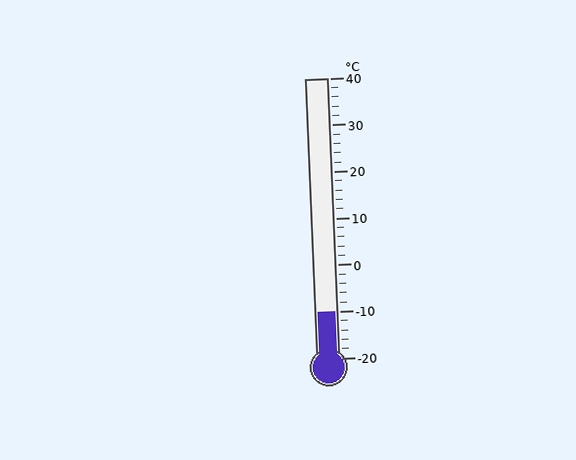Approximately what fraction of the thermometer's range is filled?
The thermometer is filled to approximately 15% of its range.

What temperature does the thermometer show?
The thermometer shows approximately -10°C.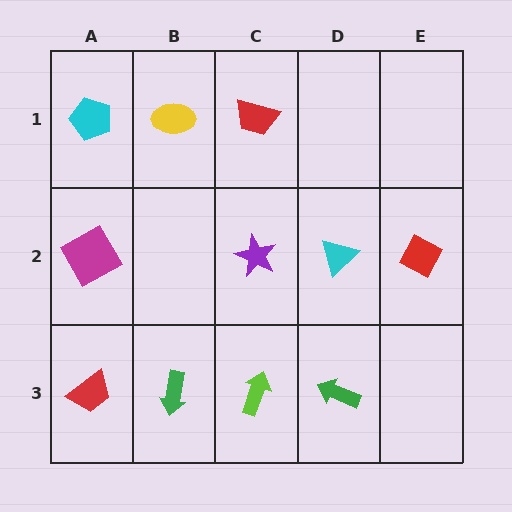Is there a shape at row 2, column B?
No, that cell is empty.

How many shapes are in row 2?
4 shapes.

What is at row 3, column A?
A red trapezoid.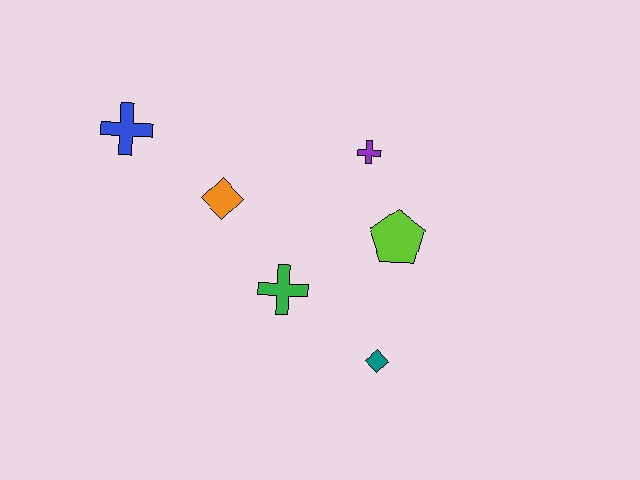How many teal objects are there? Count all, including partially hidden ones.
There is 1 teal object.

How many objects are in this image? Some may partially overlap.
There are 6 objects.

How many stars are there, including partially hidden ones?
There are no stars.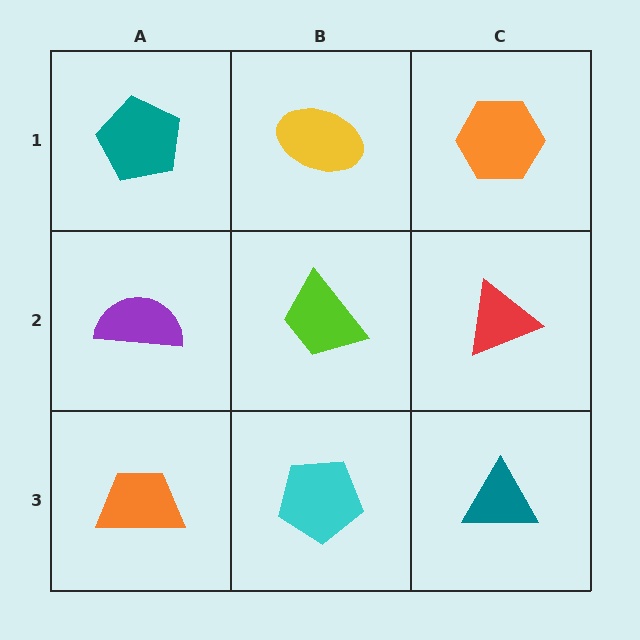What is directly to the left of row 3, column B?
An orange trapezoid.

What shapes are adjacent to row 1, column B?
A lime trapezoid (row 2, column B), a teal pentagon (row 1, column A), an orange hexagon (row 1, column C).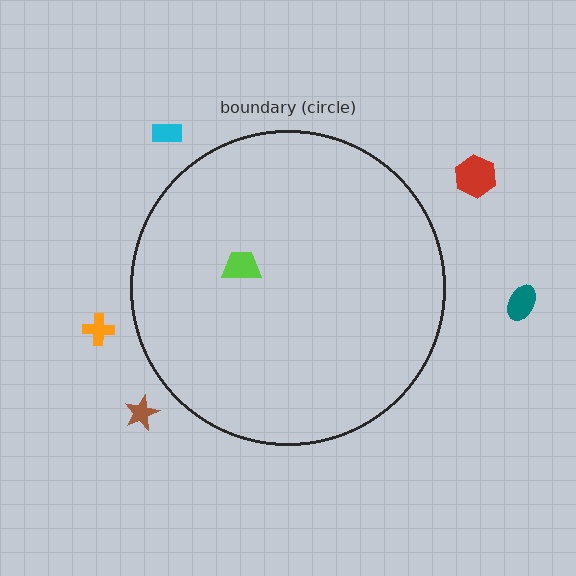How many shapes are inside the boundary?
1 inside, 5 outside.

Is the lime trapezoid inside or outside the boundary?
Inside.